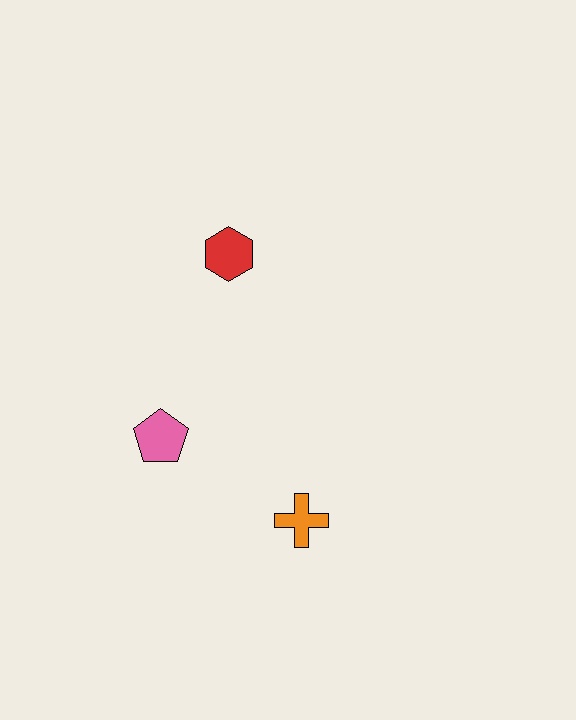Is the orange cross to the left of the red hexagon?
No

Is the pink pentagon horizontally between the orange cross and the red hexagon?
No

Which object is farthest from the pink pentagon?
The red hexagon is farthest from the pink pentagon.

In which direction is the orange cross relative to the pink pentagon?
The orange cross is to the right of the pink pentagon.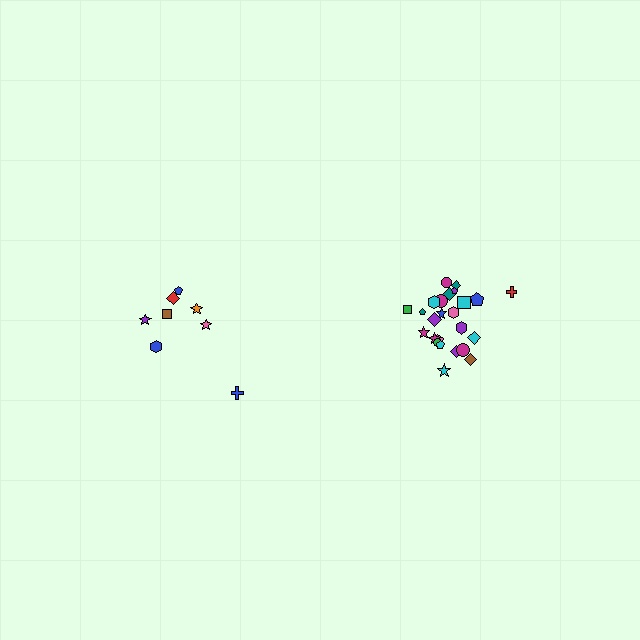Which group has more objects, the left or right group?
The right group.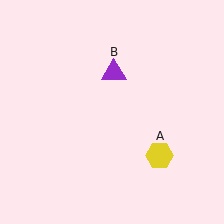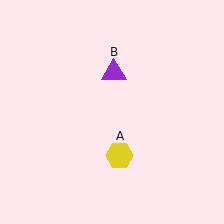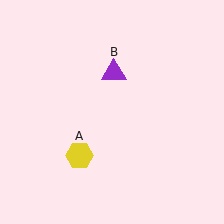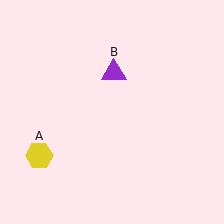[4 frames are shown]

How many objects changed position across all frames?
1 object changed position: yellow hexagon (object A).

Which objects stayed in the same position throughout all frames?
Purple triangle (object B) remained stationary.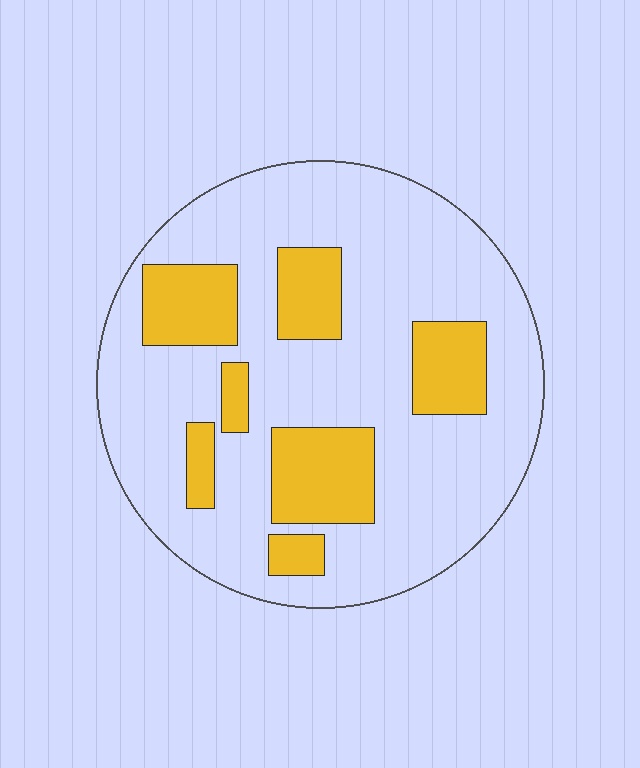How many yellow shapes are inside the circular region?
7.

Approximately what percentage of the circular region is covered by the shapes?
Approximately 25%.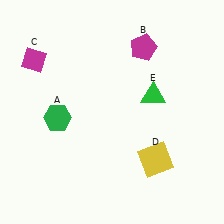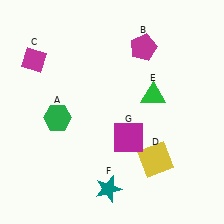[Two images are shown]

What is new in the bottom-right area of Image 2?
A magenta square (G) was added in the bottom-right area of Image 2.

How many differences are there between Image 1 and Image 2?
There are 2 differences between the two images.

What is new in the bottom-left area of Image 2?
A teal star (F) was added in the bottom-left area of Image 2.